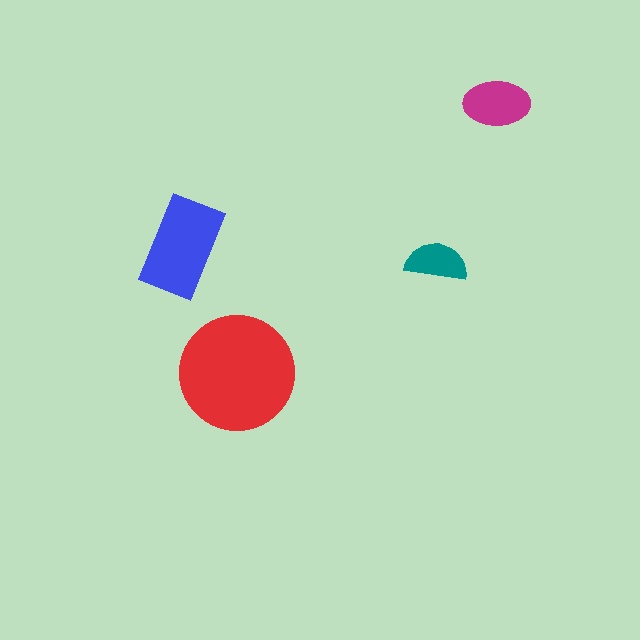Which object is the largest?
The red circle.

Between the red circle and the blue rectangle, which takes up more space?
The red circle.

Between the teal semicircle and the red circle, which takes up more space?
The red circle.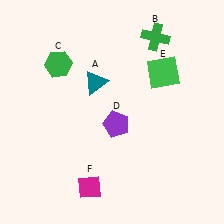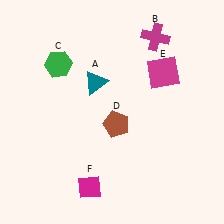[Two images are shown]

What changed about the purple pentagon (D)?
In Image 1, D is purple. In Image 2, it changed to brown.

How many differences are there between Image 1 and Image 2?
There are 3 differences between the two images.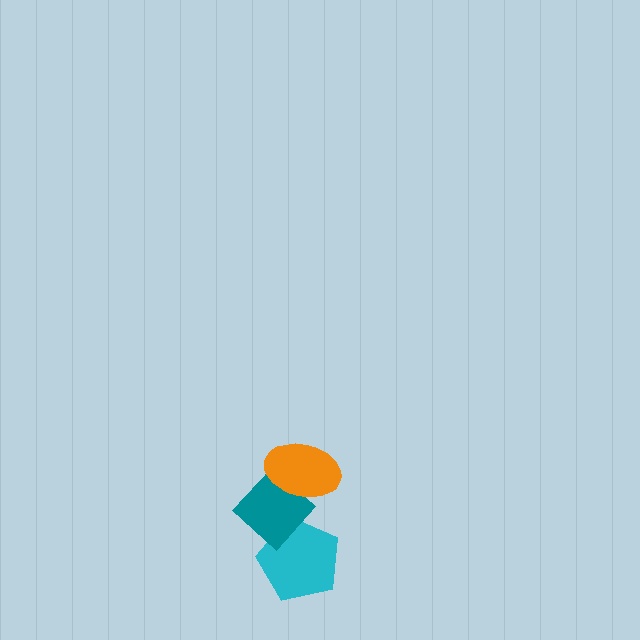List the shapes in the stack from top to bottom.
From top to bottom: the orange ellipse, the teal diamond, the cyan pentagon.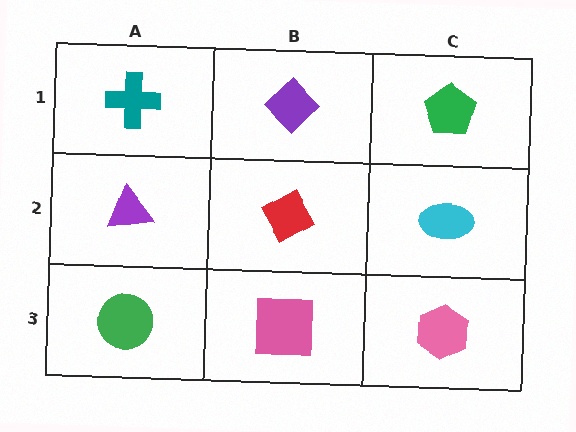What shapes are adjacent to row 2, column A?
A teal cross (row 1, column A), a green circle (row 3, column A), a red diamond (row 2, column B).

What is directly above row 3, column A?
A purple triangle.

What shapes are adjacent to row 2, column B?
A purple diamond (row 1, column B), a pink square (row 3, column B), a purple triangle (row 2, column A), a cyan ellipse (row 2, column C).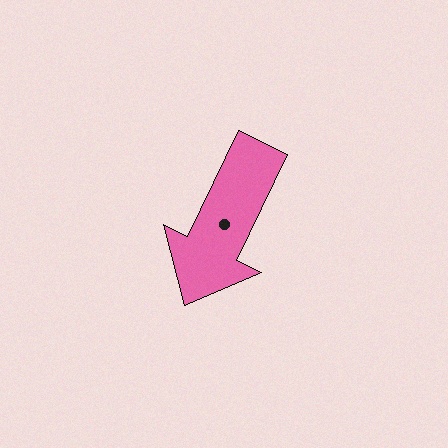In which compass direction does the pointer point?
Southwest.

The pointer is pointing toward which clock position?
Roughly 7 o'clock.